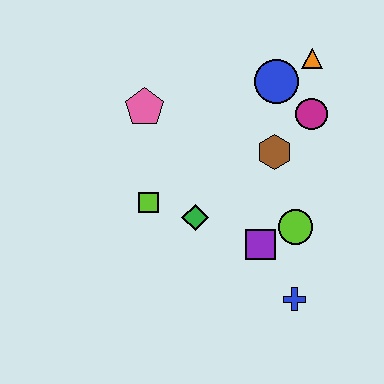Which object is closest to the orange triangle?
The blue circle is closest to the orange triangle.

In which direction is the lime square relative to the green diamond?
The lime square is to the left of the green diamond.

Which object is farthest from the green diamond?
The orange triangle is farthest from the green diamond.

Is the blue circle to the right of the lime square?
Yes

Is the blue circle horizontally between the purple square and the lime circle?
Yes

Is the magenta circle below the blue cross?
No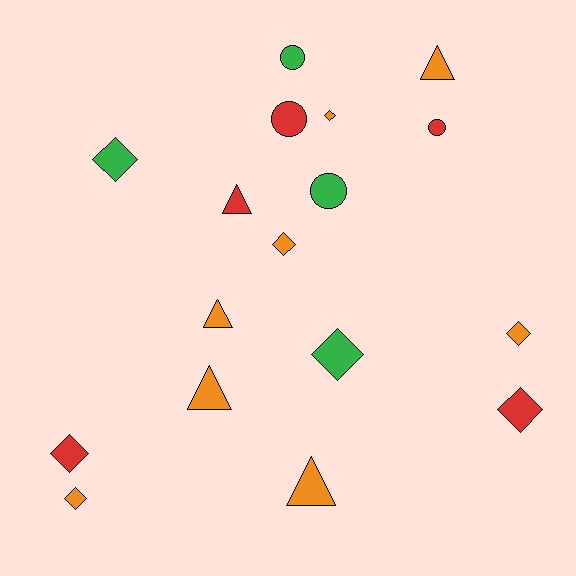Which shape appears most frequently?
Diamond, with 8 objects.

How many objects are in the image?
There are 17 objects.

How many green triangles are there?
There are no green triangles.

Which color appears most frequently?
Orange, with 8 objects.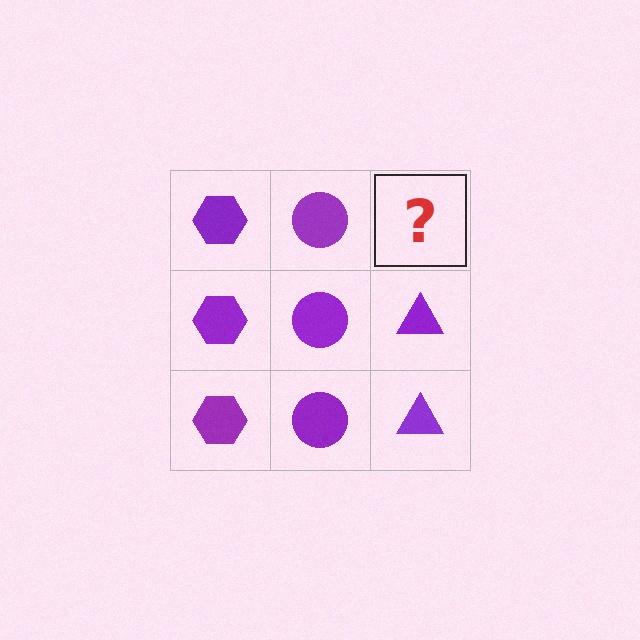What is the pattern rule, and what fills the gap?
The rule is that each column has a consistent shape. The gap should be filled with a purple triangle.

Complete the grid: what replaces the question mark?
The question mark should be replaced with a purple triangle.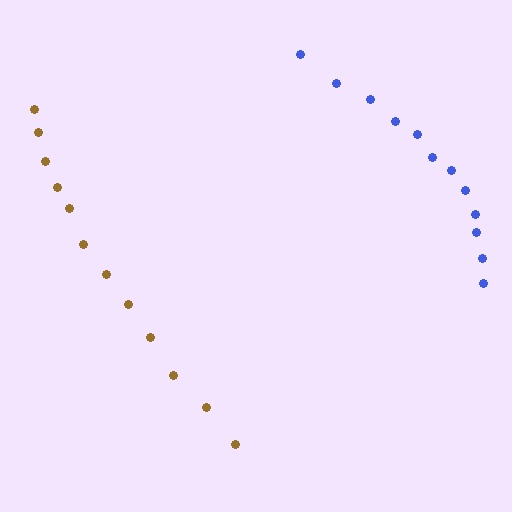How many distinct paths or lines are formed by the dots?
There are 2 distinct paths.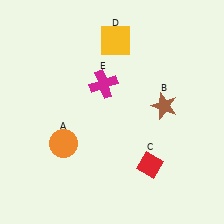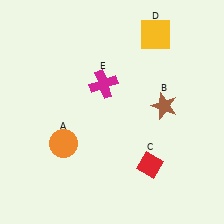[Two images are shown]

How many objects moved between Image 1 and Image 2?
1 object moved between the two images.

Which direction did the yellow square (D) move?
The yellow square (D) moved right.